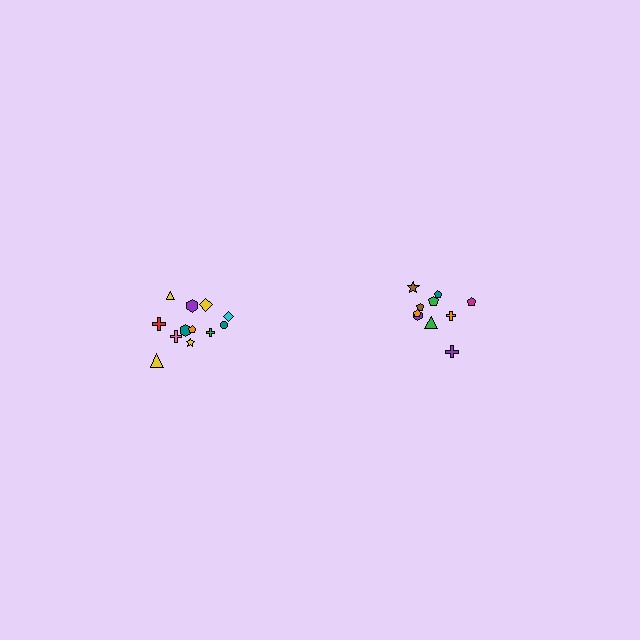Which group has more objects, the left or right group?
The left group.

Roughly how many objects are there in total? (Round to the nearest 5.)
Roughly 20 objects in total.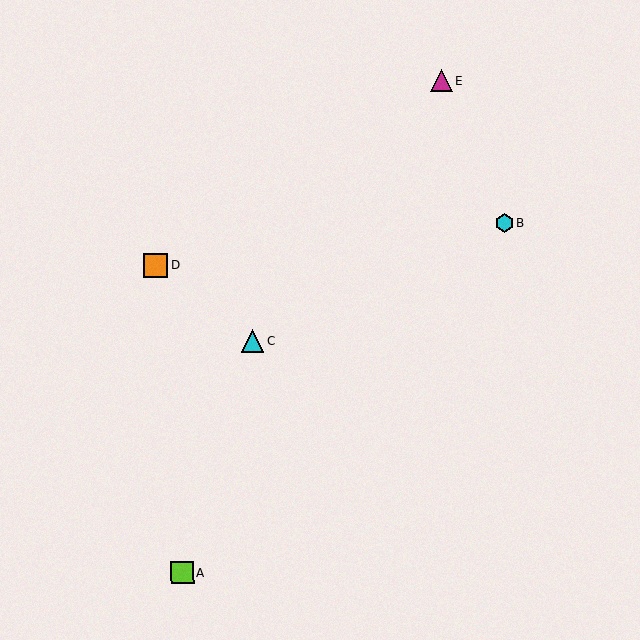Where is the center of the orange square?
The center of the orange square is at (155, 265).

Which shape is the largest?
The orange square (labeled D) is the largest.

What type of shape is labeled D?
Shape D is an orange square.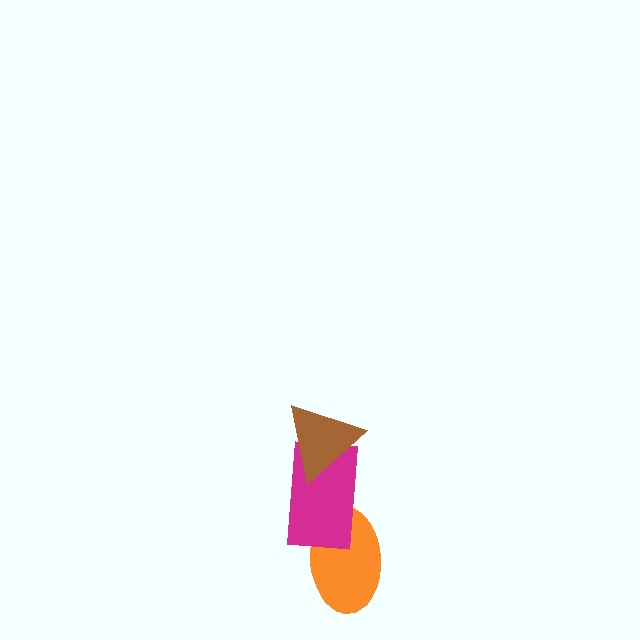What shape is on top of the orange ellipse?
The magenta rectangle is on top of the orange ellipse.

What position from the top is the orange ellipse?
The orange ellipse is 3rd from the top.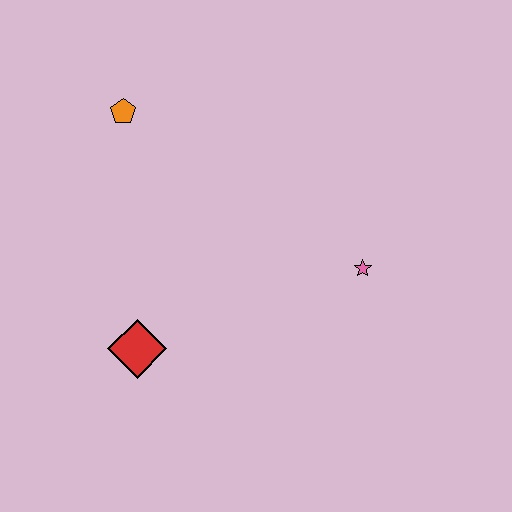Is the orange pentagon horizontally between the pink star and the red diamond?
No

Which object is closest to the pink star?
The red diamond is closest to the pink star.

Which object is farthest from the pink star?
The orange pentagon is farthest from the pink star.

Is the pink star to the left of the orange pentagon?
No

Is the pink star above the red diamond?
Yes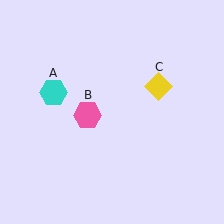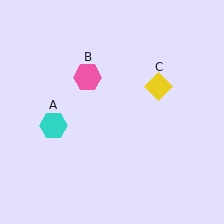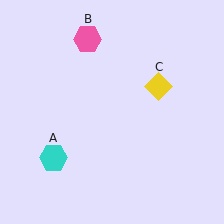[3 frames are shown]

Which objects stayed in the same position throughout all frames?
Yellow diamond (object C) remained stationary.